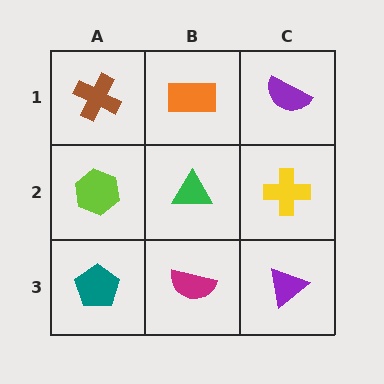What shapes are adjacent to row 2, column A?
A brown cross (row 1, column A), a teal pentagon (row 3, column A), a green triangle (row 2, column B).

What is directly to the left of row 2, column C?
A green triangle.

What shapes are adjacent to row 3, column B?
A green triangle (row 2, column B), a teal pentagon (row 3, column A), a purple triangle (row 3, column C).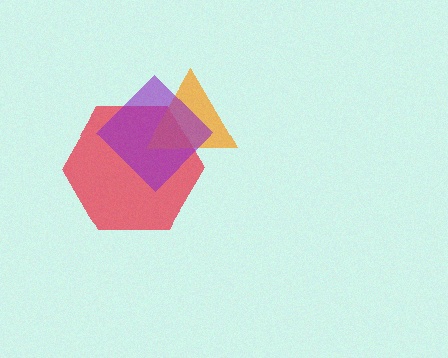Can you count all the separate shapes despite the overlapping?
Yes, there are 3 separate shapes.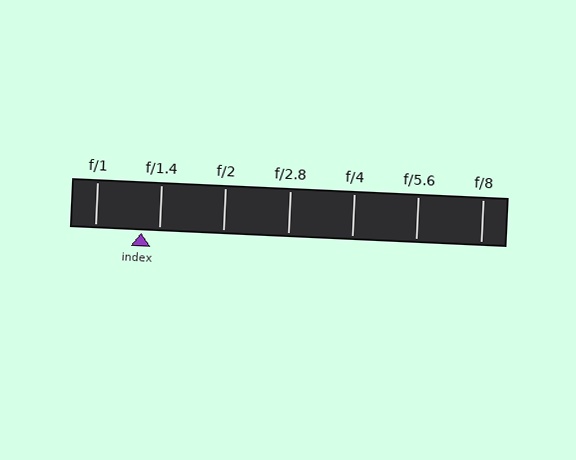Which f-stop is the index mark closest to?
The index mark is closest to f/1.4.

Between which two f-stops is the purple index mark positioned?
The index mark is between f/1 and f/1.4.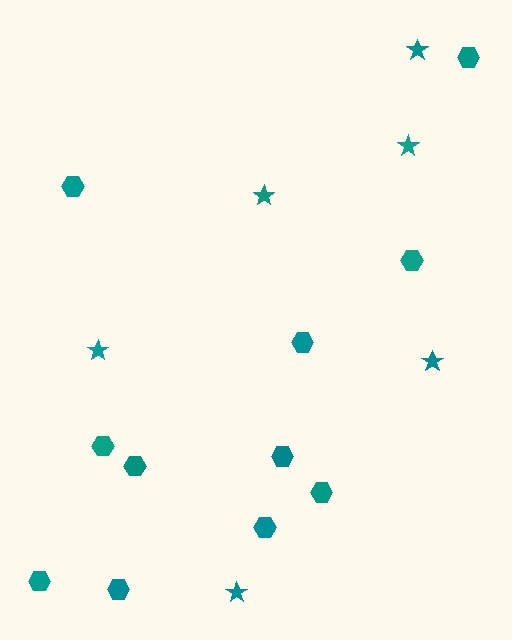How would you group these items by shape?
There are 2 groups: one group of hexagons (11) and one group of stars (6).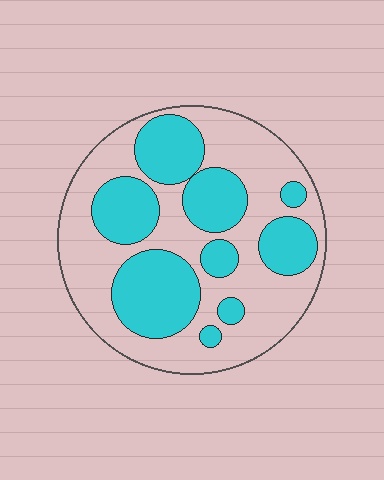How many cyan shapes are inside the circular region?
9.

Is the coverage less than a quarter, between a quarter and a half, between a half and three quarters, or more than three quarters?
Between a quarter and a half.